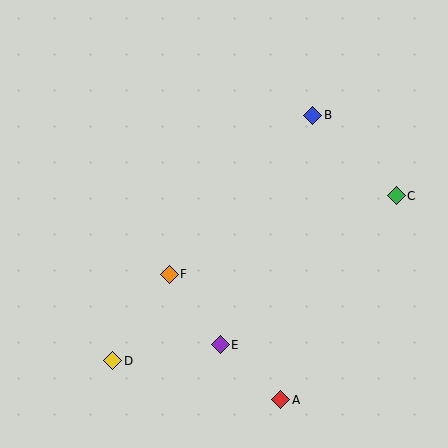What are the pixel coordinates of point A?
Point A is at (281, 400).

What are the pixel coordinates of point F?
Point F is at (169, 274).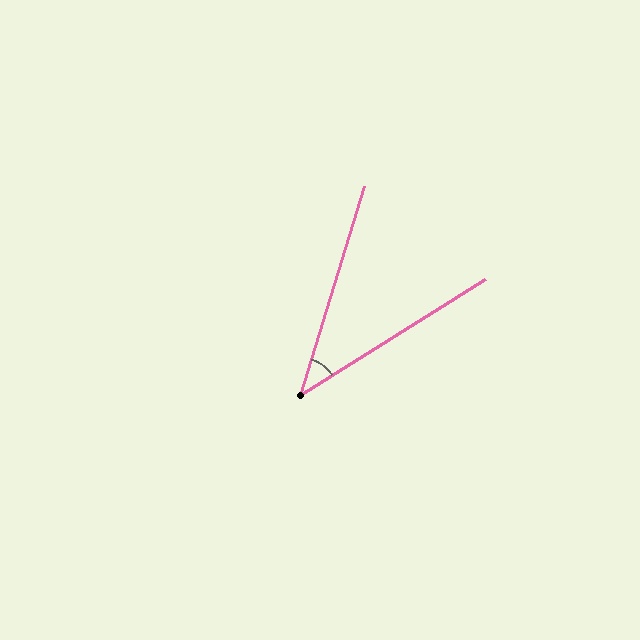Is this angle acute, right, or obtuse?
It is acute.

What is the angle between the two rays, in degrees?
Approximately 41 degrees.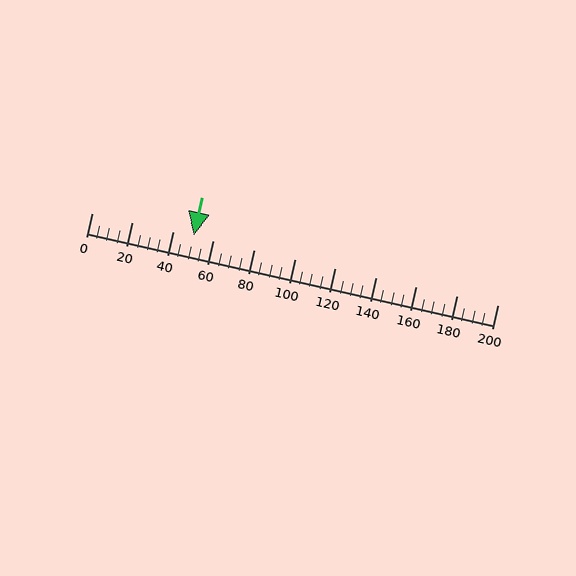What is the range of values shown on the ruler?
The ruler shows values from 0 to 200.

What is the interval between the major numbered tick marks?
The major tick marks are spaced 20 units apart.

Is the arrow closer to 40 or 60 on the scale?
The arrow is closer to 60.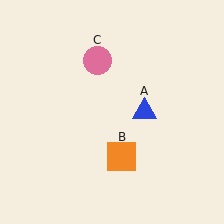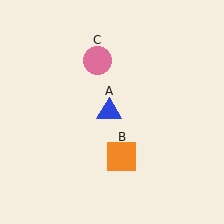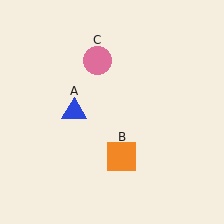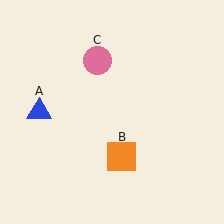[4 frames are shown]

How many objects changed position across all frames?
1 object changed position: blue triangle (object A).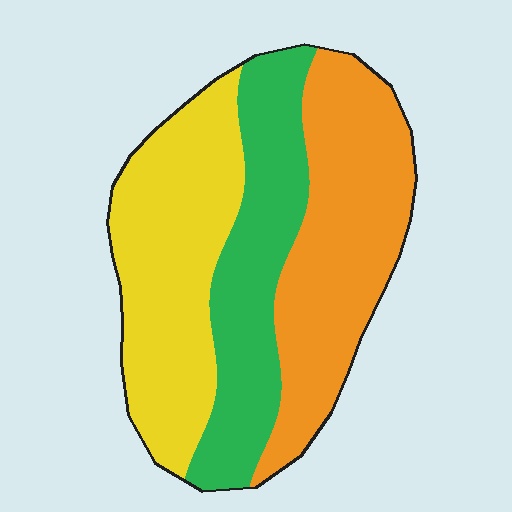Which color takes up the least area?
Green, at roughly 30%.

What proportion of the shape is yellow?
Yellow takes up about one third (1/3) of the shape.